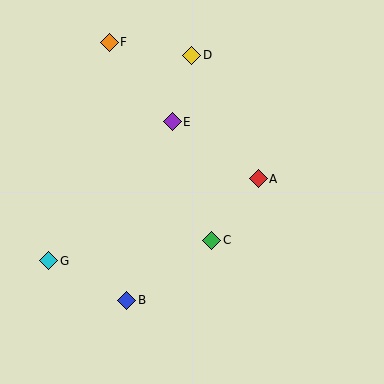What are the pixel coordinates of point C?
Point C is at (212, 240).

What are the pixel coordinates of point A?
Point A is at (258, 179).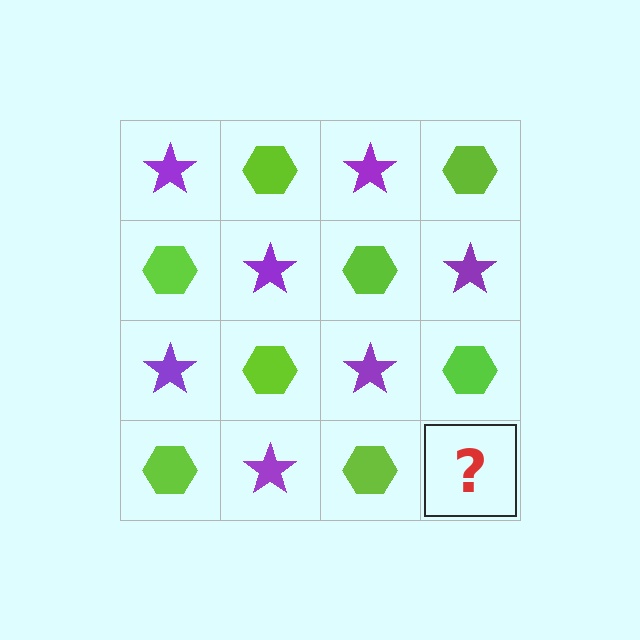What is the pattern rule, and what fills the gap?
The rule is that it alternates purple star and lime hexagon in a checkerboard pattern. The gap should be filled with a purple star.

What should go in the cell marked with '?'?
The missing cell should contain a purple star.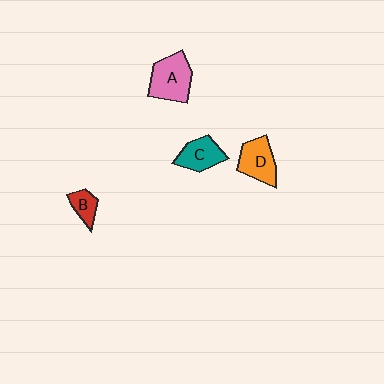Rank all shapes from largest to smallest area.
From largest to smallest: A (pink), D (orange), C (teal), B (red).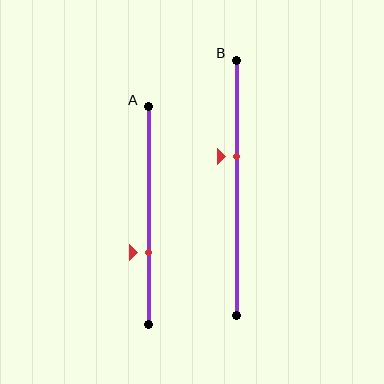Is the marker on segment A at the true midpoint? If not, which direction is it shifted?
No, the marker on segment A is shifted downward by about 17% of the segment length.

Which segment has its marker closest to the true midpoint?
Segment B has its marker closest to the true midpoint.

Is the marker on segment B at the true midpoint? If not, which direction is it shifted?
No, the marker on segment B is shifted upward by about 12% of the segment length.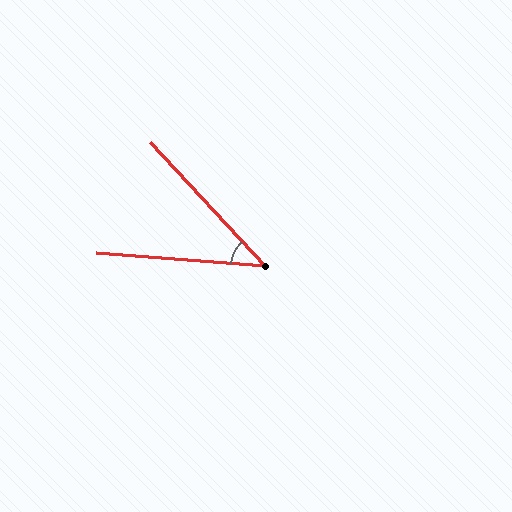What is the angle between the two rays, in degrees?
Approximately 43 degrees.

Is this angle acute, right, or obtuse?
It is acute.